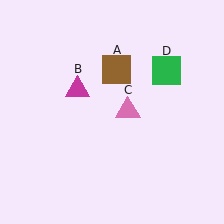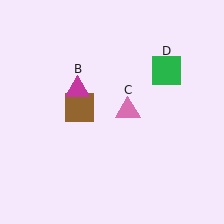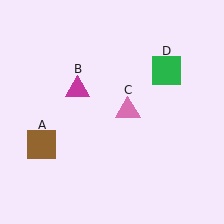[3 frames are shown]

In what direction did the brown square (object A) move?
The brown square (object A) moved down and to the left.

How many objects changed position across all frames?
1 object changed position: brown square (object A).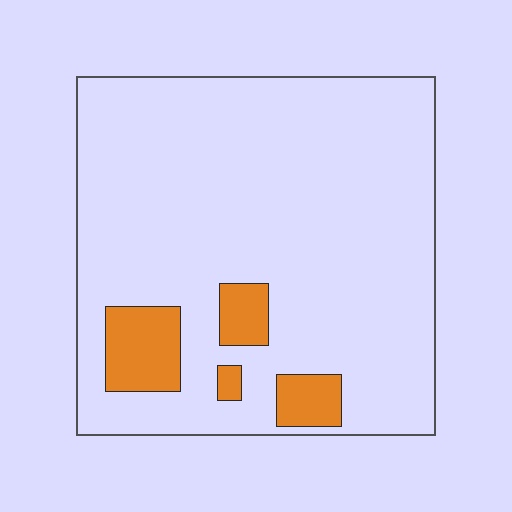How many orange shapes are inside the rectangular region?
4.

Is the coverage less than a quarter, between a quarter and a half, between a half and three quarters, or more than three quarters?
Less than a quarter.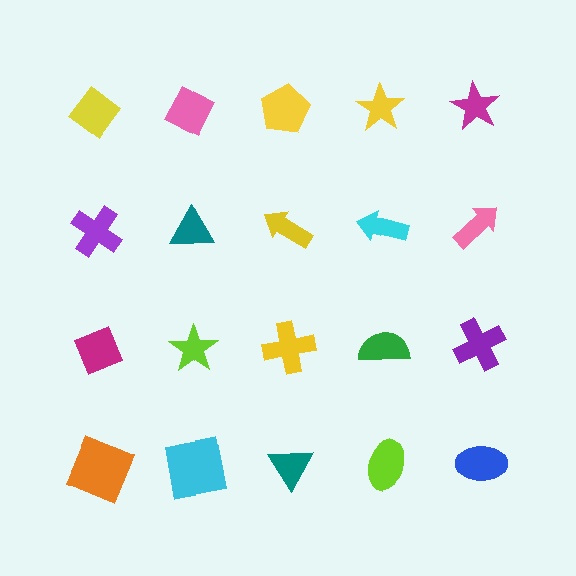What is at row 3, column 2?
A lime star.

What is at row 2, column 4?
A cyan arrow.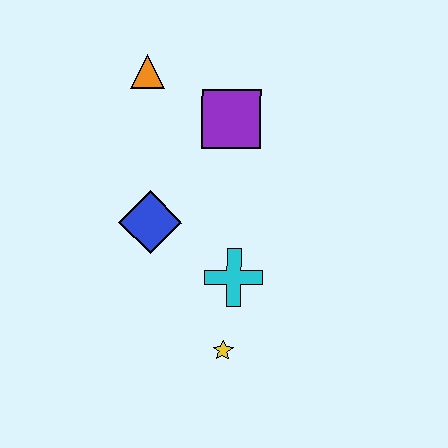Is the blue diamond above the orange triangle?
No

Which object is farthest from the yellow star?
The orange triangle is farthest from the yellow star.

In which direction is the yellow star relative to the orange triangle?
The yellow star is below the orange triangle.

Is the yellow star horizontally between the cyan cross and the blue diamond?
Yes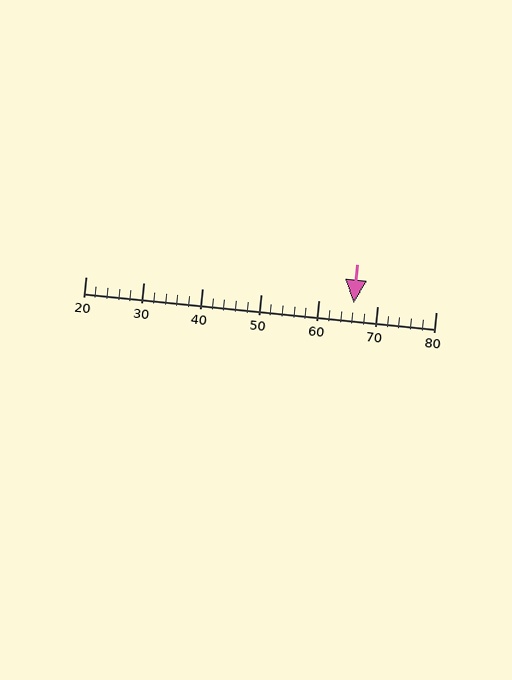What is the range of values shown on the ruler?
The ruler shows values from 20 to 80.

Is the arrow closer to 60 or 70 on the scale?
The arrow is closer to 70.